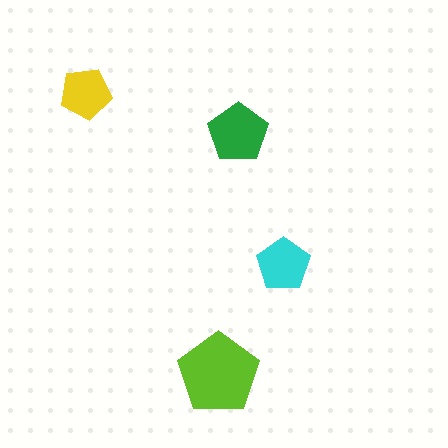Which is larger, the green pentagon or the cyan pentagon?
The green one.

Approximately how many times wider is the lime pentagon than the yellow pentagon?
About 1.5 times wider.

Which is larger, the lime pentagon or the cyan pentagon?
The lime one.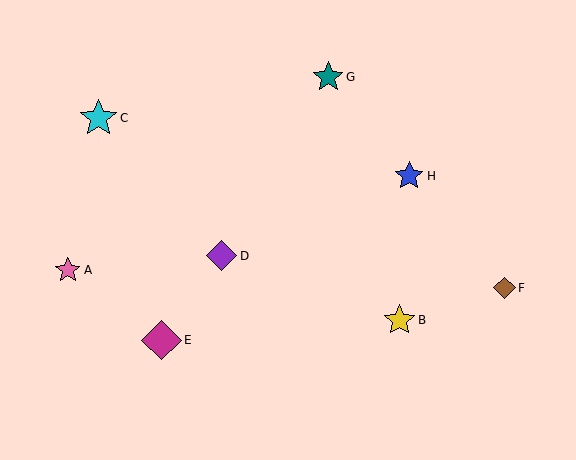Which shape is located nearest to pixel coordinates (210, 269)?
The purple diamond (labeled D) at (222, 256) is nearest to that location.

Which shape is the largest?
The magenta diamond (labeled E) is the largest.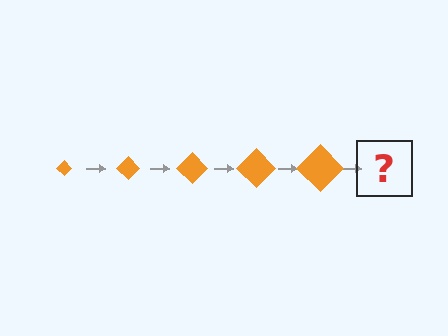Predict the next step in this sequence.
The next step is an orange diamond, larger than the previous one.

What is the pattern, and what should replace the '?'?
The pattern is that the diamond gets progressively larger each step. The '?' should be an orange diamond, larger than the previous one.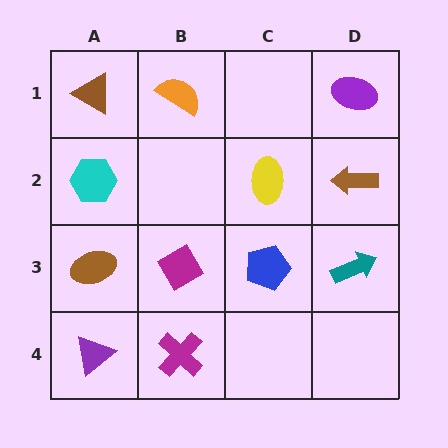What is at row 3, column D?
A teal arrow.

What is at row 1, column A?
A brown triangle.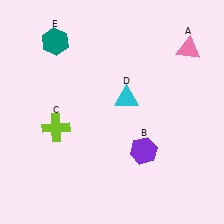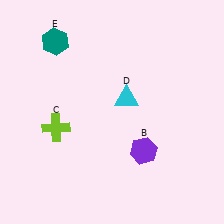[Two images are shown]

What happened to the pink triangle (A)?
The pink triangle (A) was removed in Image 2. It was in the top-right area of Image 1.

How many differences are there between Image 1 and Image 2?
There is 1 difference between the two images.